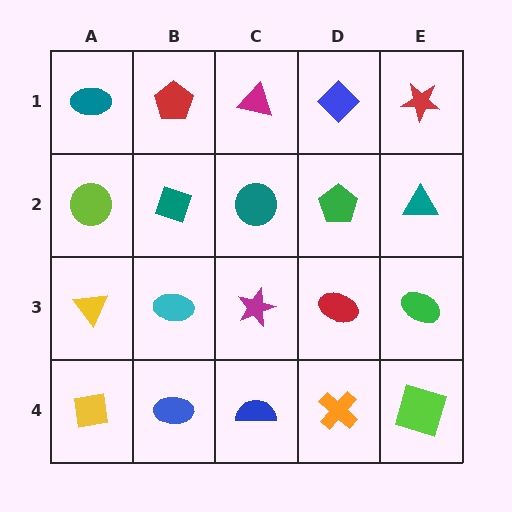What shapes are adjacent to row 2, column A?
A teal ellipse (row 1, column A), a yellow triangle (row 3, column A), a teal diamond (row 2, column B).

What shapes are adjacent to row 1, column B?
A teal diamond (row 2, column B), a teal ellipse (row 1, column A), a magenta triangle (row 1, column C).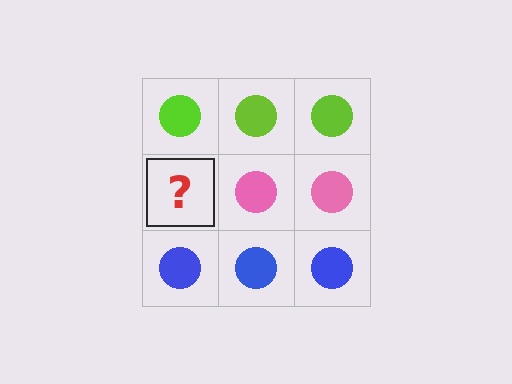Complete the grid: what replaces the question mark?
The question mark should be replaced with a pink circle.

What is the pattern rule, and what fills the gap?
The rule is that each row has a consistent color. The gap should be filled with a pink circle.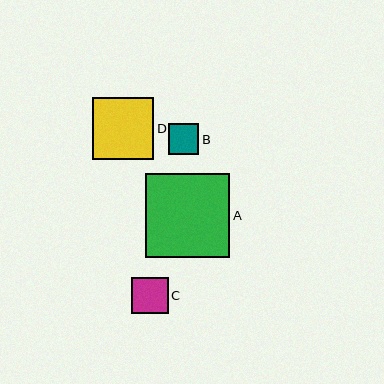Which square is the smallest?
Square B is the smallest with a size of approximately 31 pixels.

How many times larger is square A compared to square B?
Square A is approximately 2.7 times the size of square B.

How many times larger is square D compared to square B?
Square D is approximately 2.0 times the size of square B.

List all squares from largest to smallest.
From largest to smallest: A, D, C, B.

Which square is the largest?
Square A is the largest with a size of approximately 84 pixels.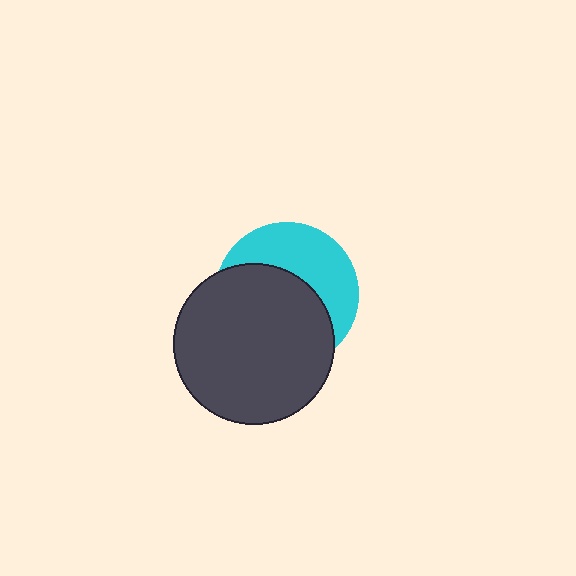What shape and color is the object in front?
The object in front is a dark gray circle.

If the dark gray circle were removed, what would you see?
You would see the complete cyan circle.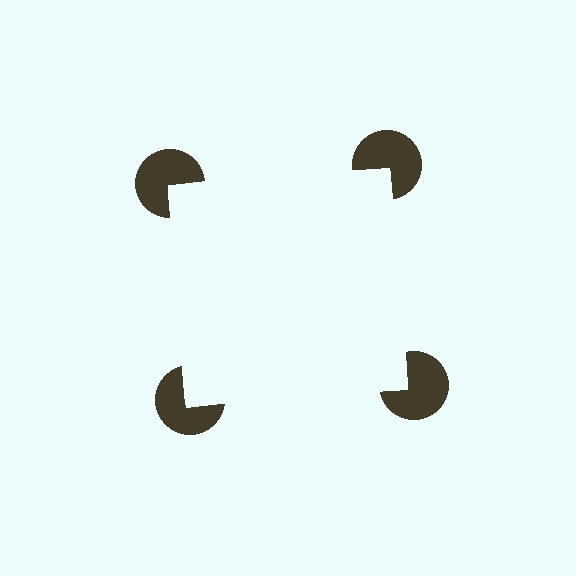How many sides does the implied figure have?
4 sides.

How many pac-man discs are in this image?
There are 4 — one at each vertex of the illusory square.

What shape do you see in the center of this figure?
An illusory square — its edges are inferred from the aligned wedge cuts in the pac-man discs, not physically drawn.